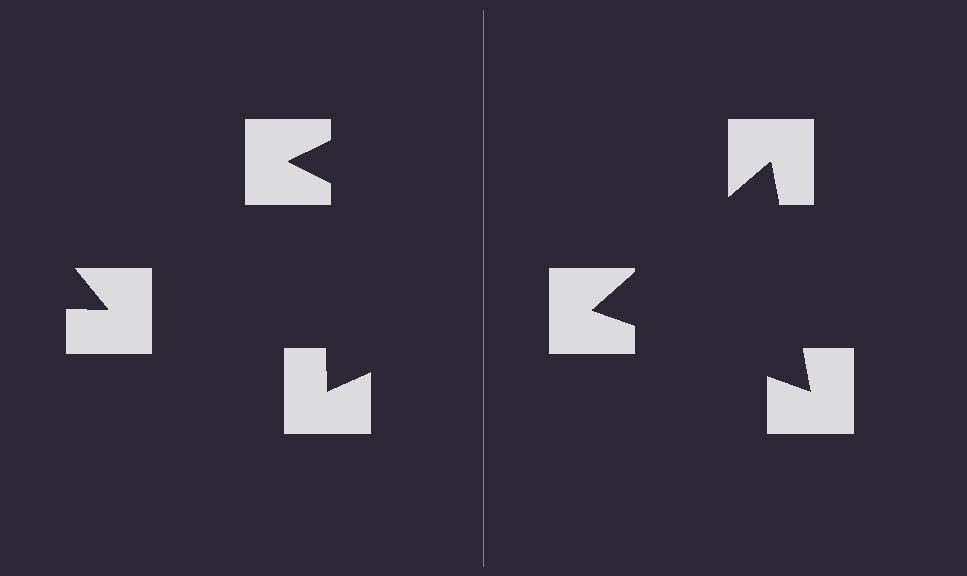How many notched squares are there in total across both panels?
6 — 3 on each side.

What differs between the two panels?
The notched squares are positioned identically on both sides; only the wedge orientations differ. On the right they align to a triangle; on the left they are misaligned.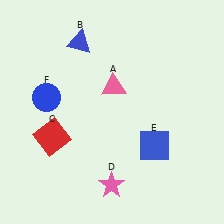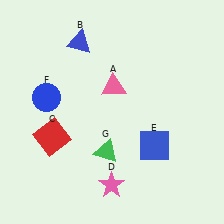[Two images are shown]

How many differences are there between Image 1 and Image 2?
There is 1 difference between the two images.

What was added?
A green triangle (G) was added in Image 2.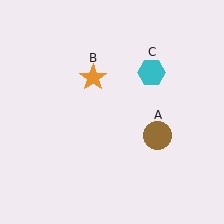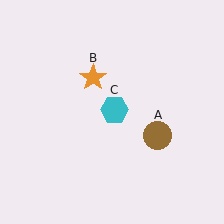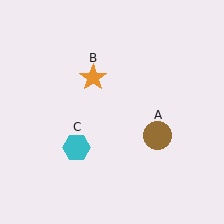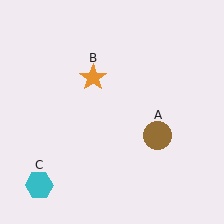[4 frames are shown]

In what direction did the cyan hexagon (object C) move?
The cyan hexagon (object C) moved down and to the left.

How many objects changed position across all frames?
1 object changed position: cyan hexagon (object C).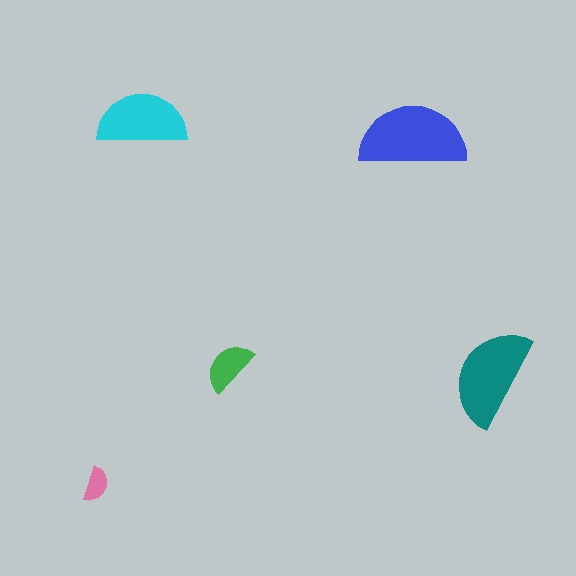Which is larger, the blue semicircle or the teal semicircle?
The blue one.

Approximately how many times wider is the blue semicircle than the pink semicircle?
About 3 times wider.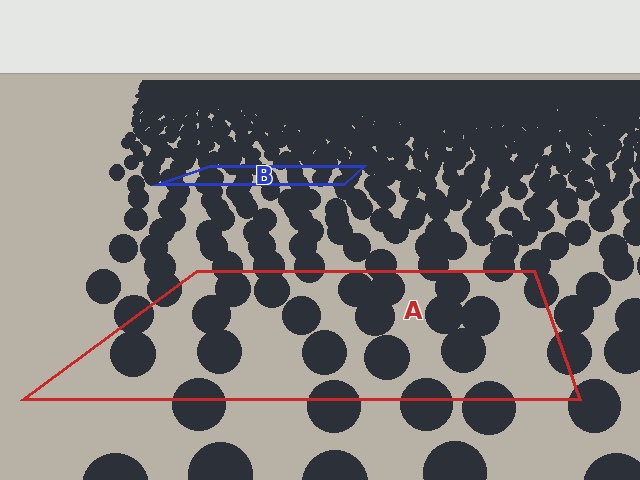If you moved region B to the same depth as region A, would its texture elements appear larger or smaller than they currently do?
They would appear larger. At a closer depth, the same texture elements are projected at a bigger on-screen size.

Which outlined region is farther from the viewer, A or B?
Region B is farther from the viewer — the texture elements inside it appear smaller and more densely packed.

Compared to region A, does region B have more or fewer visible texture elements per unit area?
Region B has more texture elements per unit area — they are packed more densely because it is farther away.